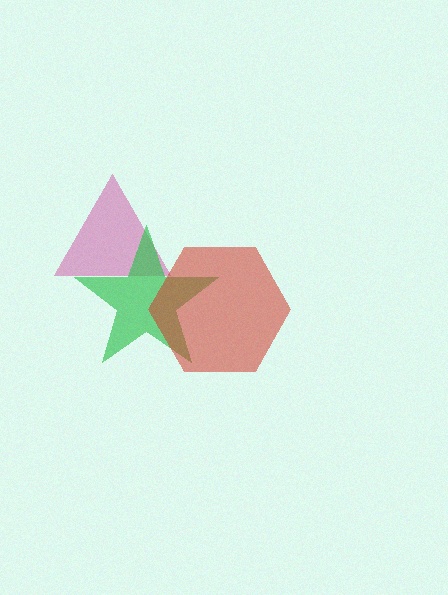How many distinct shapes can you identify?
There are 3 distinct shapes: a magenta triangle, a green star, a red hexagon.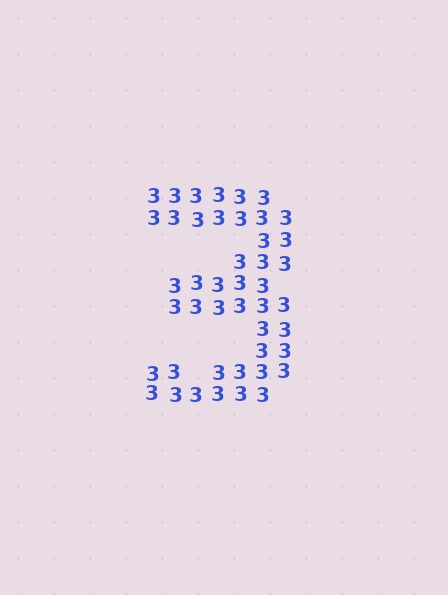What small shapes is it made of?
It is made of small digit 3's.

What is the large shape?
The large shape is the digit 3.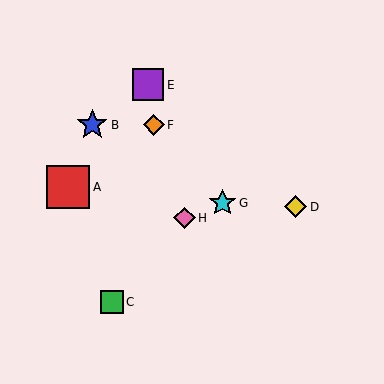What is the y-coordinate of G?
Object G is at y≈203.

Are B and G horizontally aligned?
No, B is at y≈125 and G is at y≈203.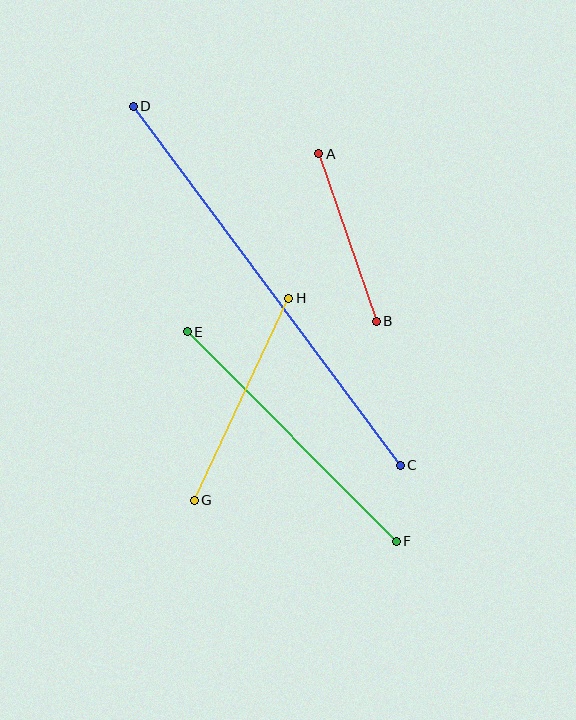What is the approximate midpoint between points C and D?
The midpoint is at approximately (267, 286) pixels.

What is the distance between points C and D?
The distance is approximately 447 pixels.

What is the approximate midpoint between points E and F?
The midpoint is at approximately (292, 436) pixels.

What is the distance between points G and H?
The distance is approximately 223 pixels.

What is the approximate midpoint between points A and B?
The midpoint is at approximately (347, 237) pixels.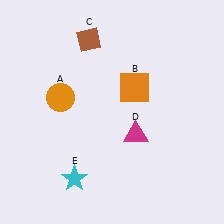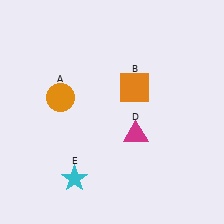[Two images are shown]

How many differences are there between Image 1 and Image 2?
There is 1 difference between the two images.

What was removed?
The brown diamond (C) was removed in Image 2.